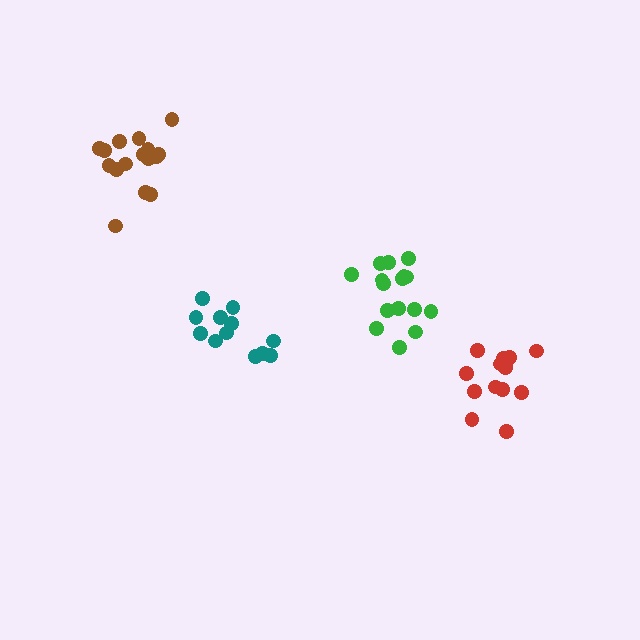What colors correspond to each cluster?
The clusters are colored: red, brown, green, teal.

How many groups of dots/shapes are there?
There are 4 groups.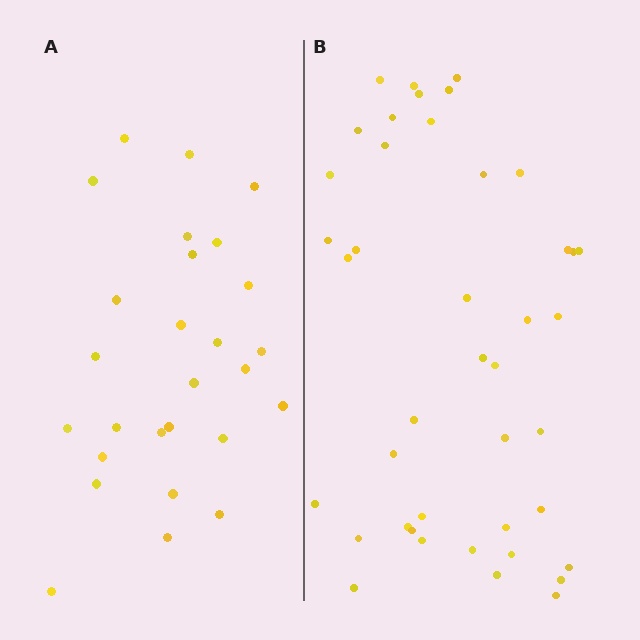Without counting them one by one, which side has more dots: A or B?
Region B (the right region) has more dots.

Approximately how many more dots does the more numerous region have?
Region B has approximately 15 more dots than region A.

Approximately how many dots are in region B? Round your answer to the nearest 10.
About 40 dots. (The exact count is 42, which rounds to 40.)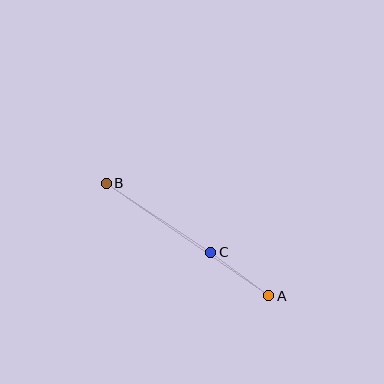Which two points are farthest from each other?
Points A and B are farthest from each other.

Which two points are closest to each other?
Points A and C are closest to each other.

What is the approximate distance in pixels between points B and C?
The distance between B and C is approximately 125 pixels.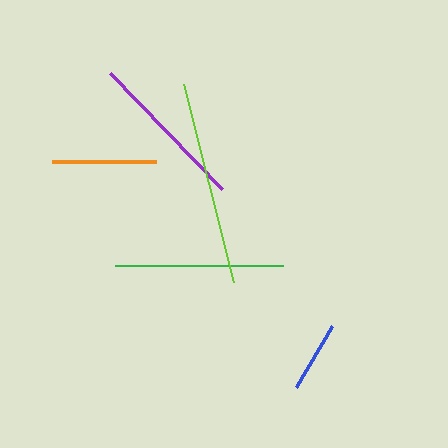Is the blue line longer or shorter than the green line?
The green line is longer than the blue line.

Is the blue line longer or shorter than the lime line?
The lime line is longer than the blue line.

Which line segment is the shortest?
The blue line is the shortest at approximately 71 pixels.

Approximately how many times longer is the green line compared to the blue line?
The green line is approximately 2.4 times the length of the blue line.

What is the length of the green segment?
The green segment is approximately 168 pixels long.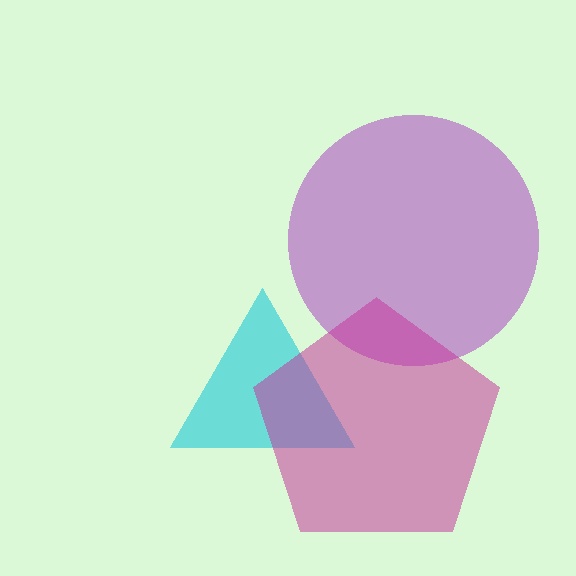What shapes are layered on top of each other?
The layered shapes are: a purple circle, a cyan triangle, a magenta pentagon.